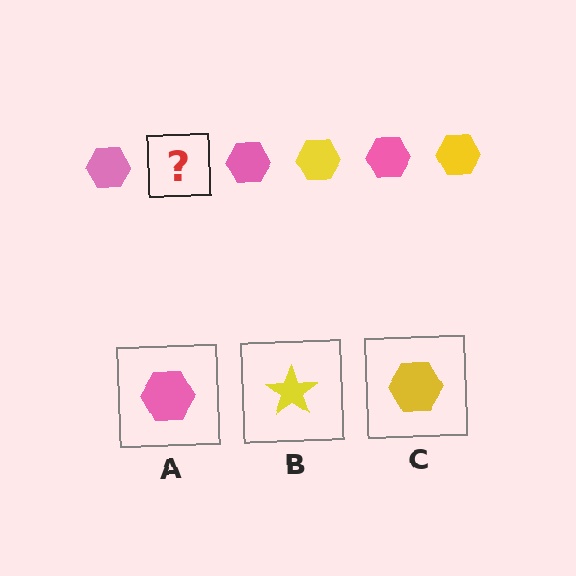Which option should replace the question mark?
Option C.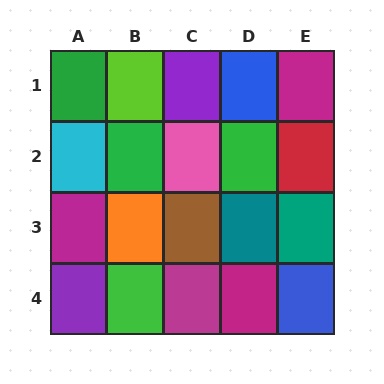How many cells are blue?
2 cells are blue.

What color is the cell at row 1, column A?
Green.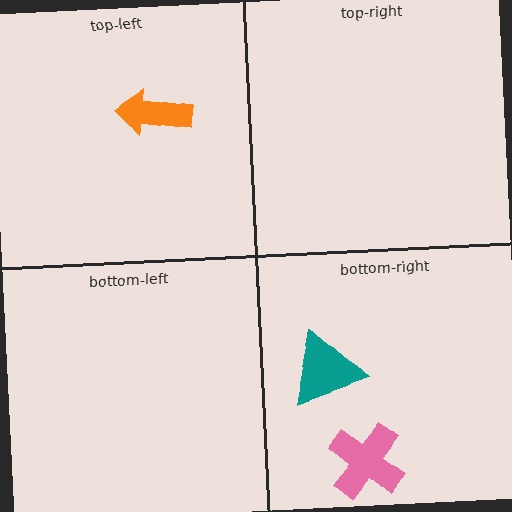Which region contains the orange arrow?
The top-left region.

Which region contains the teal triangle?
The bottom-right region.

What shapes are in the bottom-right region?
The pink cross, the teal triangle.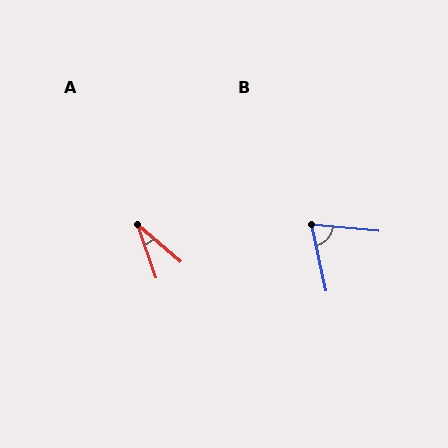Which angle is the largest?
B, at approximately 72 degrees.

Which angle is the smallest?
A, at approximately 30 degrees.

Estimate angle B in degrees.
Approximately 72 degrees.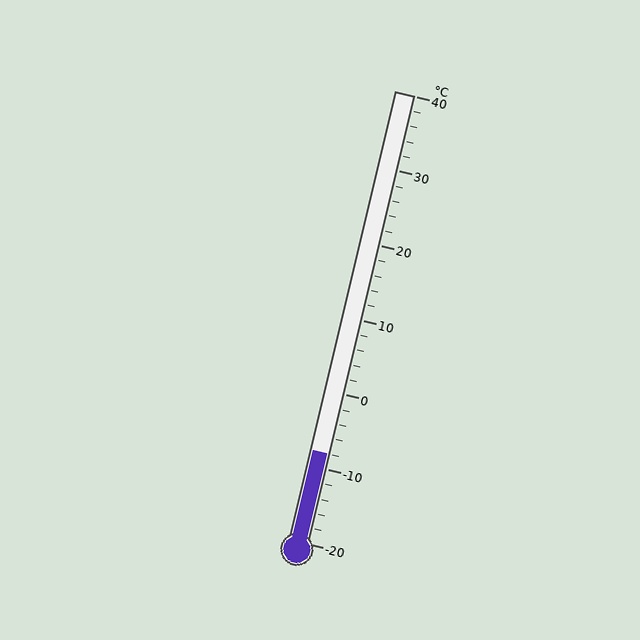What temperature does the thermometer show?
The thermometer shows approximately -8°C.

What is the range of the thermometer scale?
The thermometer scale ranges from -20°C to 40°C.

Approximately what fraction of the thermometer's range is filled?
The thermometer is filled to approximately 20% of its range.